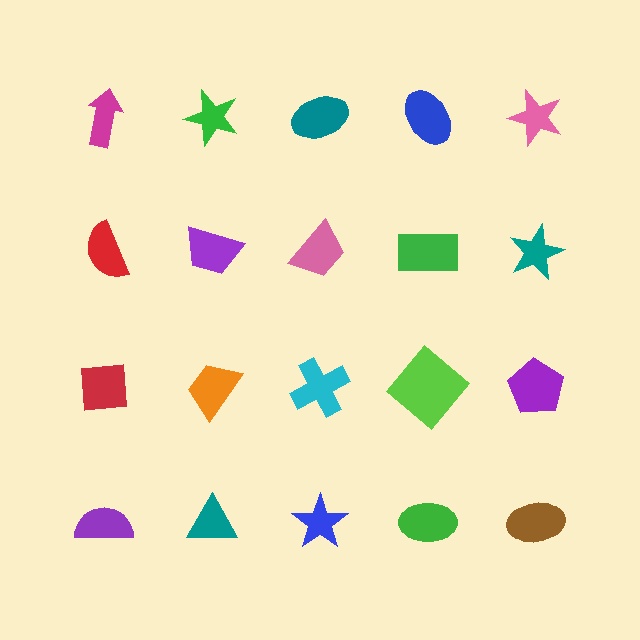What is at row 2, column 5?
A teal star.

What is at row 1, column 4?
A blue ellipse.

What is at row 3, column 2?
An orange trapezoid.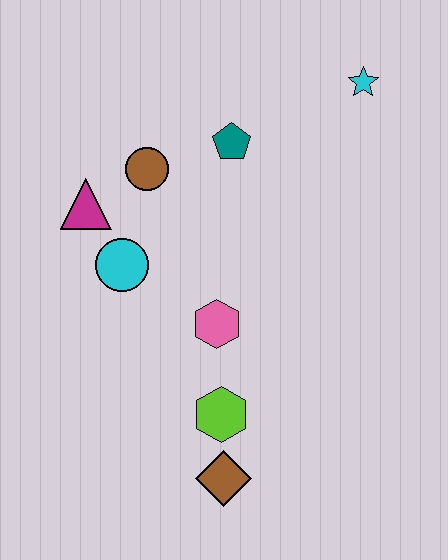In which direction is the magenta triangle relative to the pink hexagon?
The magenta triangle is to the left of the pink hexagon.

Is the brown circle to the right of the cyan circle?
Yes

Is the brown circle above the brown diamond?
Yes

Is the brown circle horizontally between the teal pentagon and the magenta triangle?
Yes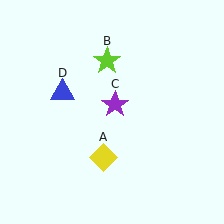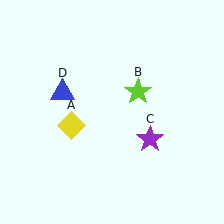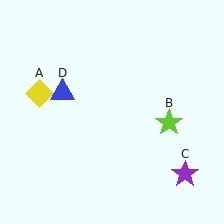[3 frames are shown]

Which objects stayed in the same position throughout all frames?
Blue triangle (object D) remained stationary.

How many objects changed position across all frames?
3 objects changed position: yellow diamond (object A), lime star (object B), purple star (object C).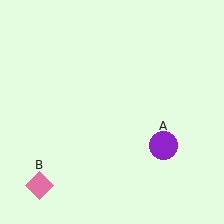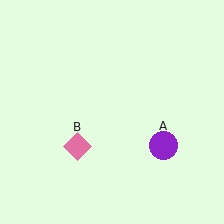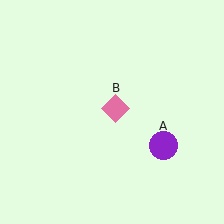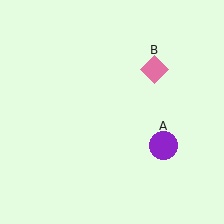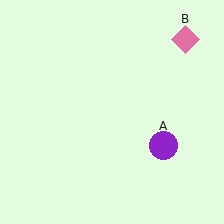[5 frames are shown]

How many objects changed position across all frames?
1 object changed position: pink diamond (object B).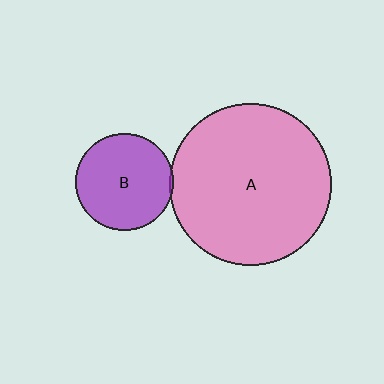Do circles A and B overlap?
Yes.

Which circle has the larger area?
Circle A (pink).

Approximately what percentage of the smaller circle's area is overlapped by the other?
Approximately 5%.